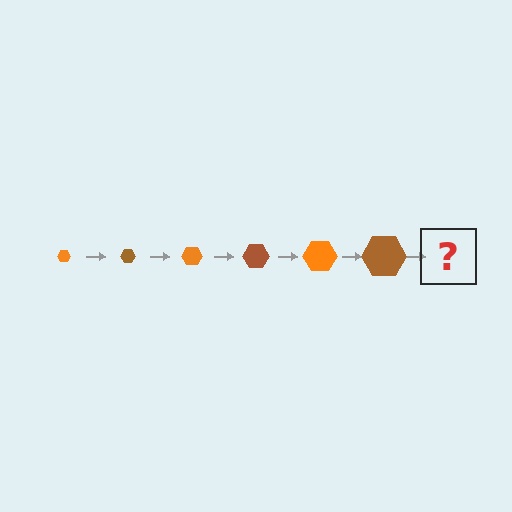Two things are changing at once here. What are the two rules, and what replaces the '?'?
The two rules are that the hexagon grows larger each step and the color cycles through orange and brown. The '?' should be an orange hexagon, larger than the previous one.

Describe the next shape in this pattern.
It should be an orange hexagon, larger than the previous one.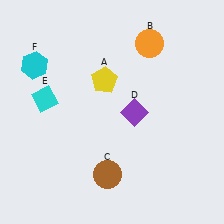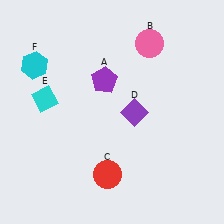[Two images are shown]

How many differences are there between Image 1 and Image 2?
There are 3 differences between the two images.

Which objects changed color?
A changed from yellow to purple. B changed from orange to pink. C changed from brown to red.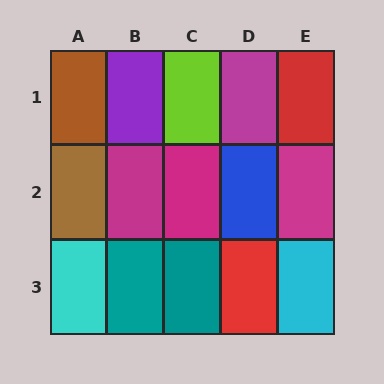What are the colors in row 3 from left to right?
Cyan, teal, teal, red, cyan.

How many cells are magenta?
4 cells are magenta.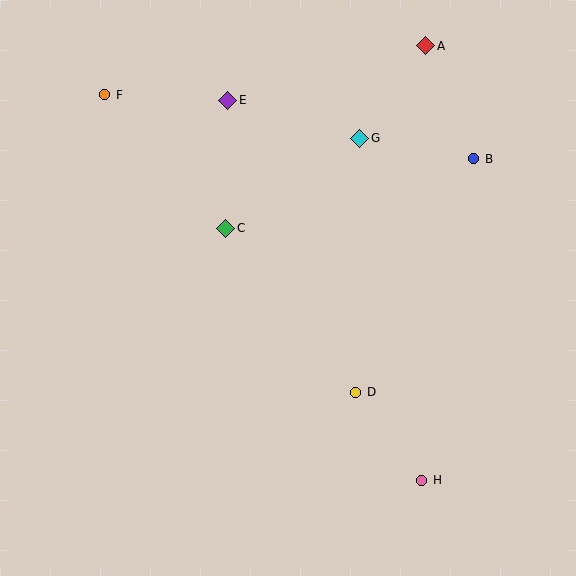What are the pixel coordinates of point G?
Point G is at (360, 138).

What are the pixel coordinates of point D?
Point D is at (356, 392).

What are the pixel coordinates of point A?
Point A is at (426, 46).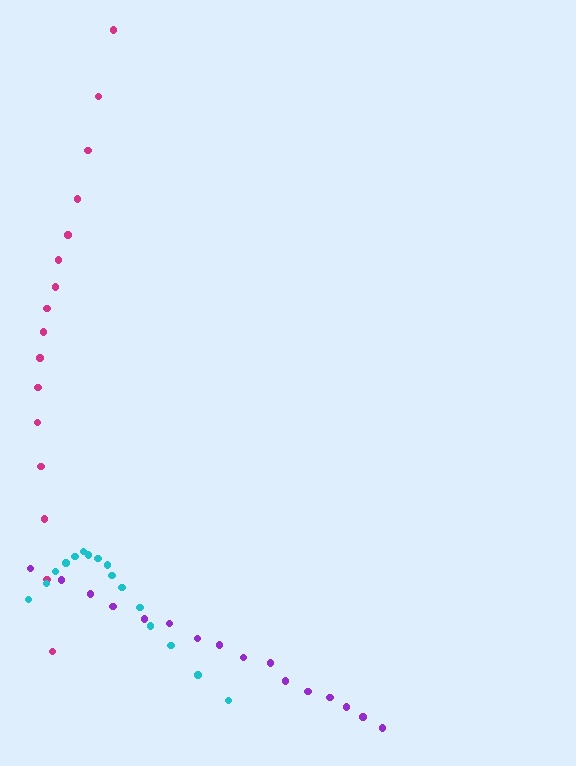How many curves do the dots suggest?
There are 3 distinct paths.